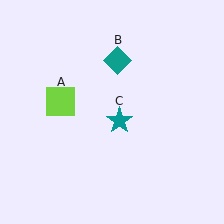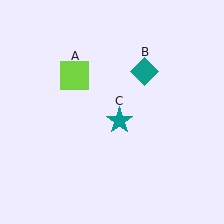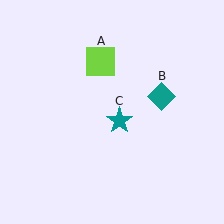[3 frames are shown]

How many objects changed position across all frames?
2 objects changed position: lime square (object A), teal diamond (object B).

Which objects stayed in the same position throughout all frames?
Teal star (object C) remained stationary.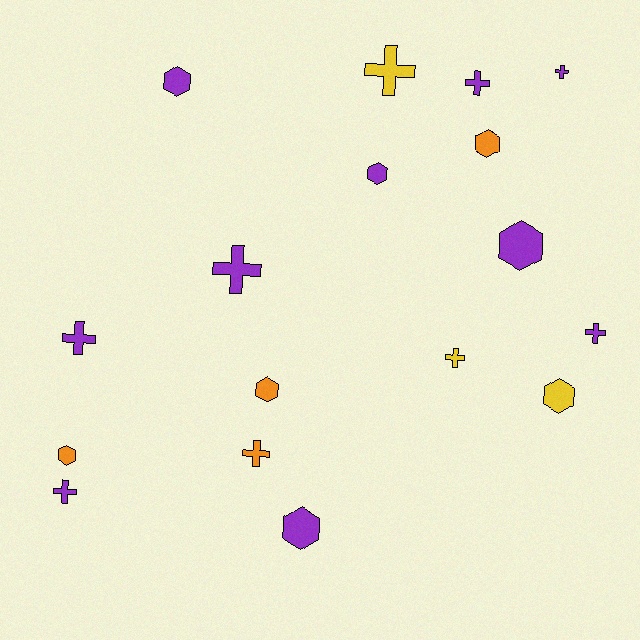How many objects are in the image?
There are 17 objects.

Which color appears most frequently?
Purple, with 10 objects.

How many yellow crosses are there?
There are 2 yellow crosses.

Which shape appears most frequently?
Cross, with 9 objects.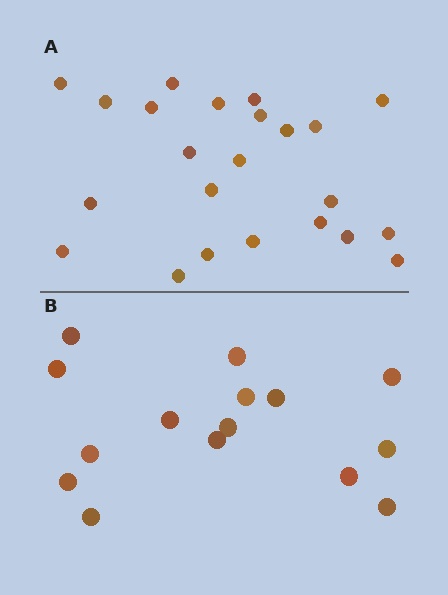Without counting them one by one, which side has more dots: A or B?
Region A (the top region) has more dots.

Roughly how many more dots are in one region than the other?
Region A has roughly 8 or so more dots than region B.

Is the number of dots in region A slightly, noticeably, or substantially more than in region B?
Region A has substantially more. The ratio is roughly 1.5 to 1.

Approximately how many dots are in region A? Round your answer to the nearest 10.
About 20 dots. (The exact count is 23, which rounds to 20.)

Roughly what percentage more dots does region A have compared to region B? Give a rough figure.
About 55% more.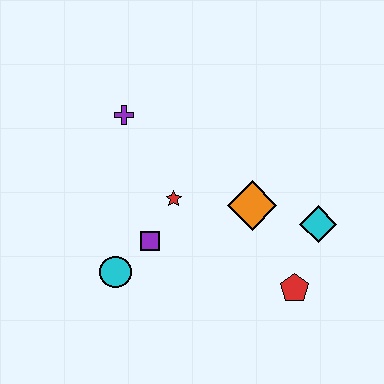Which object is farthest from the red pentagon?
The purple cross is farthest from the red pentagon.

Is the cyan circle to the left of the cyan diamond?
Yes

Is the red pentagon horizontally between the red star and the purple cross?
No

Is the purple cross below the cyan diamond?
No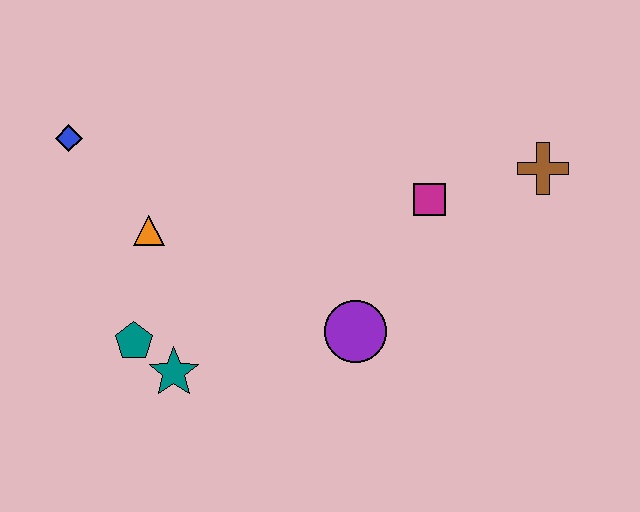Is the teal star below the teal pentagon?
Yes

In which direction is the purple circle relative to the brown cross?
The purple circle is to the left of the brown cross.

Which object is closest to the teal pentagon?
The teal star is closest to the teal pentagon.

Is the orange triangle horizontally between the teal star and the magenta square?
No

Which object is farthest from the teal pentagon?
The brown cross is farthest from the teal pentagon.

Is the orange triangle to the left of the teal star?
Yes